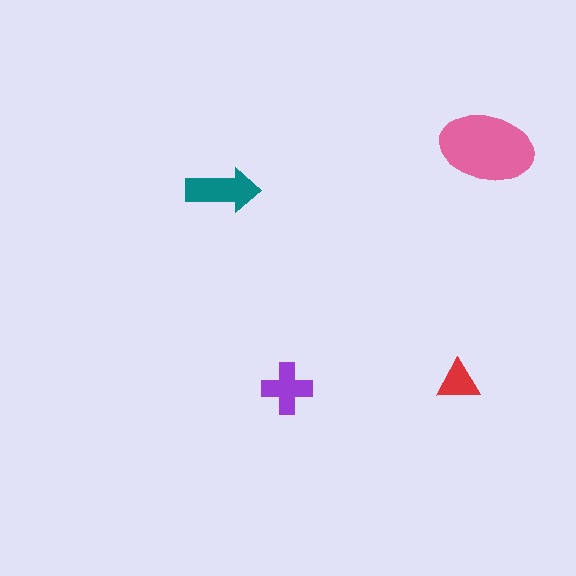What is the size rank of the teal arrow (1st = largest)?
2nd.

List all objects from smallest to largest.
The red triangle, the purple cross, the teal arrow, the pink ellipse.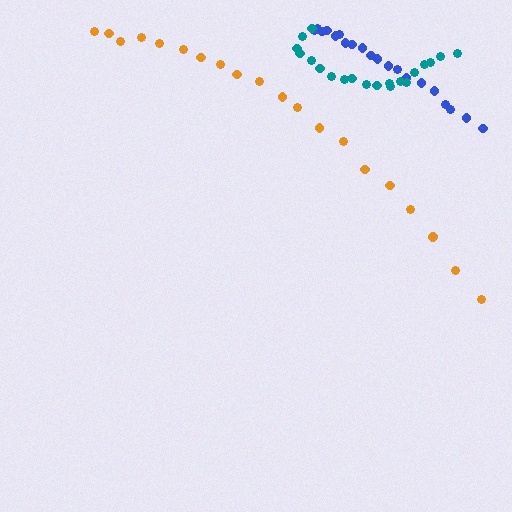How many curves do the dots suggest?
There are 3 distinct paths.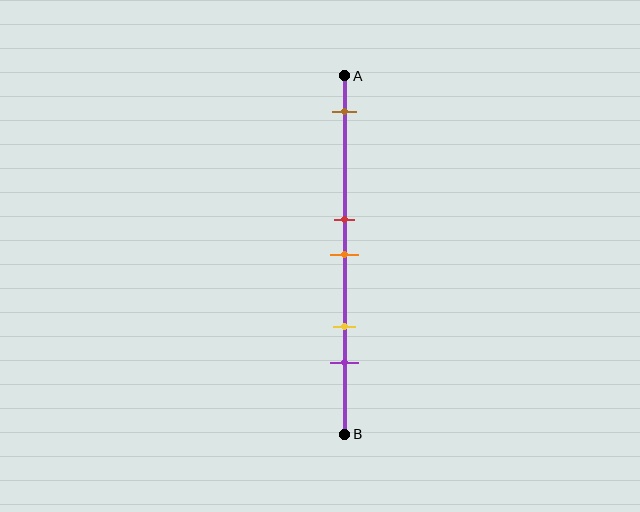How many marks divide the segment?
There are 5 marks dividing the segment.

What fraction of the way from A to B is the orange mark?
The orange mark is approximately 50% (0.5) of the way from A to B.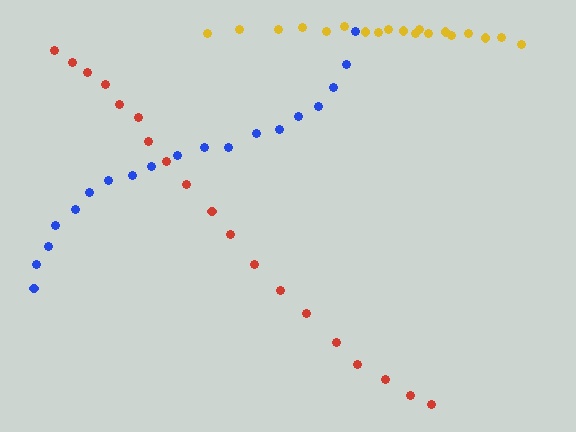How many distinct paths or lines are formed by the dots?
There are 3 distinct paths.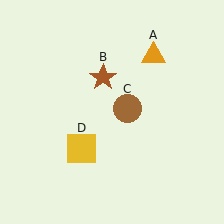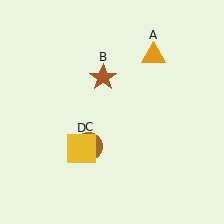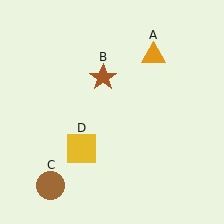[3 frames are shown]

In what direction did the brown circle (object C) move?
The brown circle (object C) moved down and to the left.